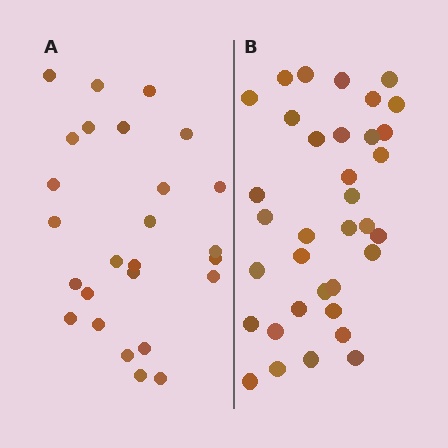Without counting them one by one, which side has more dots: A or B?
Region B (the right region) has more dots.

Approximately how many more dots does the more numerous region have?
Region B has roughly 8 or so more dots than region A.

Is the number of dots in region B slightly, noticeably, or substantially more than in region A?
Region B has noticeably more, but not dramatically so. The ratio is roughly 1.3 to 1.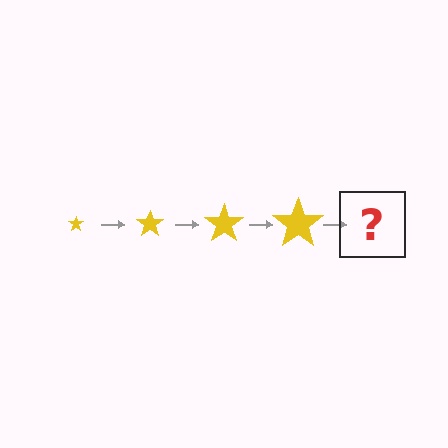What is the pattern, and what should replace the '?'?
The pattern is that the star gets progressively larger each step. The '?' should be a yellow star, larger than the previous one.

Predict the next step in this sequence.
The next step is a yellow star, larger than the previous one.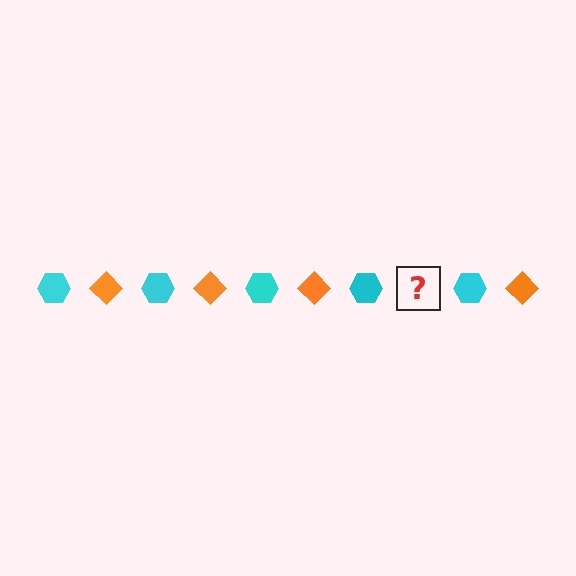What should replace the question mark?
The question mark should be replaced with an orange diamond.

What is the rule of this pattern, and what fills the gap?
The rule is that the pattern alternates between cyan hexagon and orange diamond. The gap should be filled with an orange diamond.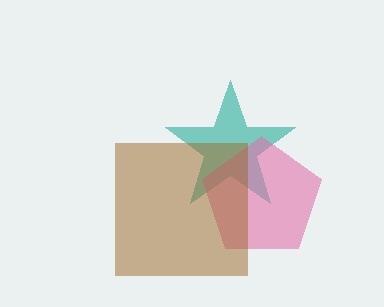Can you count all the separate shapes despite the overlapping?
Yes, there are 3 separate shapes.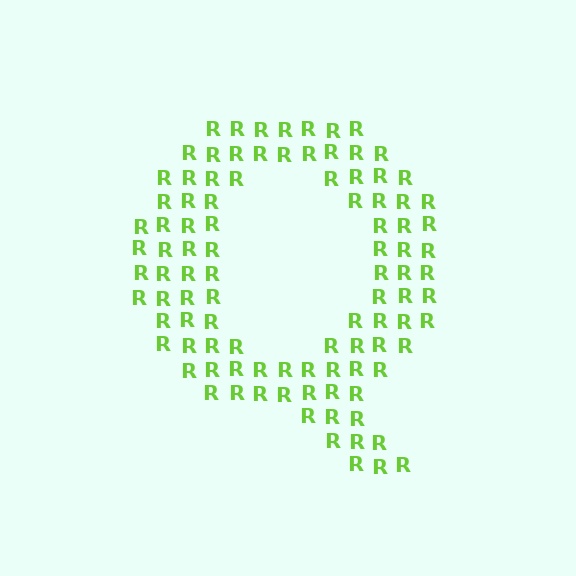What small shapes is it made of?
It is made of small letter R's.